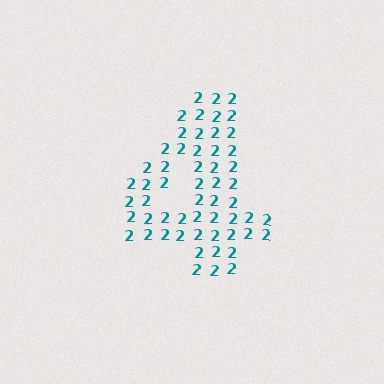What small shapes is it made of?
It is made of small digit 2's.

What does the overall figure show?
The overall figure shows the digit 4.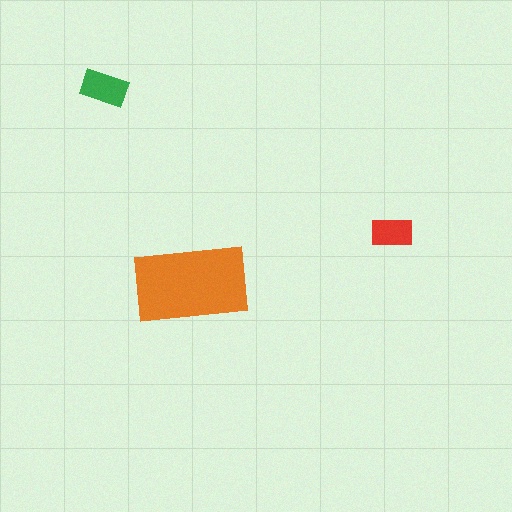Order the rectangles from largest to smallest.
the orange one, the green one, the red one.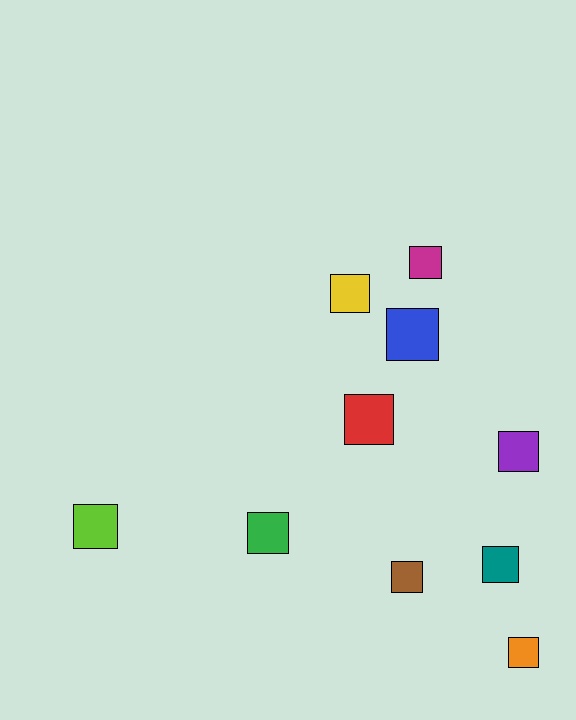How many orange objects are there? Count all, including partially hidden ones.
There is 1 orange object.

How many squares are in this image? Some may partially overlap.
There are 10 squares.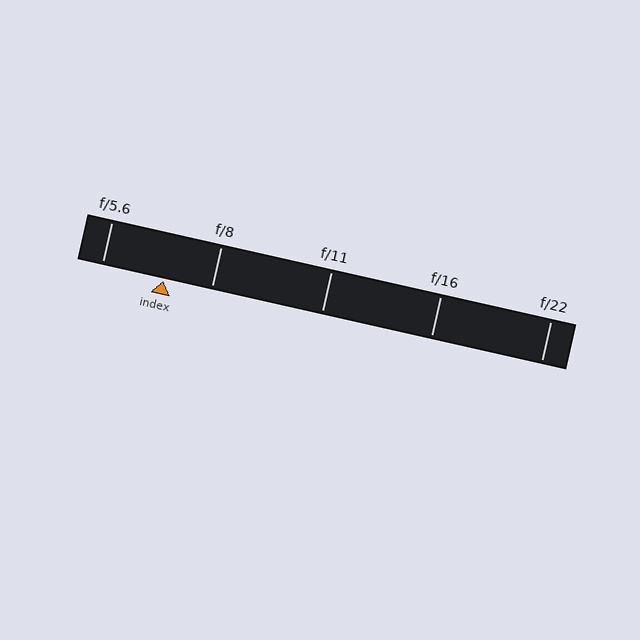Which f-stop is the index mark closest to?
The index mark is closest to f/8.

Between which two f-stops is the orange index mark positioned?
The index mark is between f/5.6 and f/8.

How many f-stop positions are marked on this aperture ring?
There are 5 f-stop positions marked.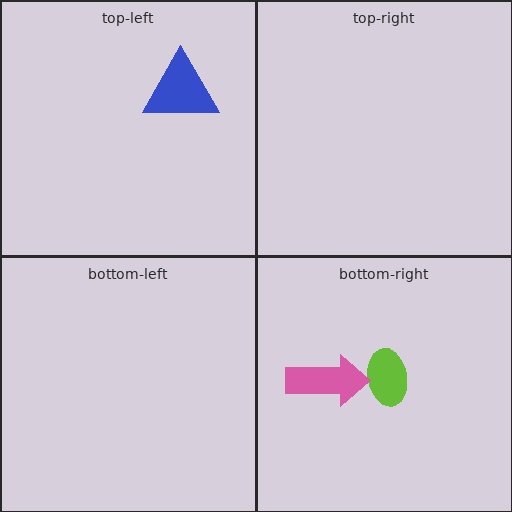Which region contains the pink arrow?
The bottom-right region.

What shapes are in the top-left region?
The blue triangle.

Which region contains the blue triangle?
The top-left region.